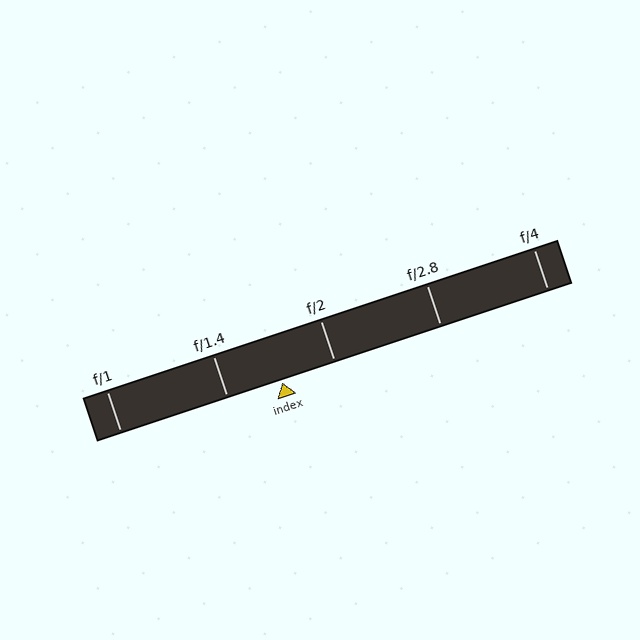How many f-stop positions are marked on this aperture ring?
There are 5 f-stop positions marked.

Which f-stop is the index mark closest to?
The index mark is closest to f/2.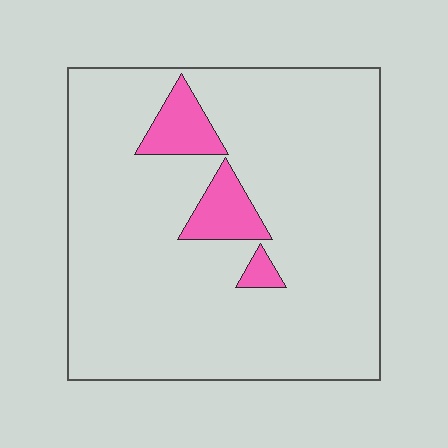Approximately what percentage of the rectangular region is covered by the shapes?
Approximately 10%.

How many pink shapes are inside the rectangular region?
3.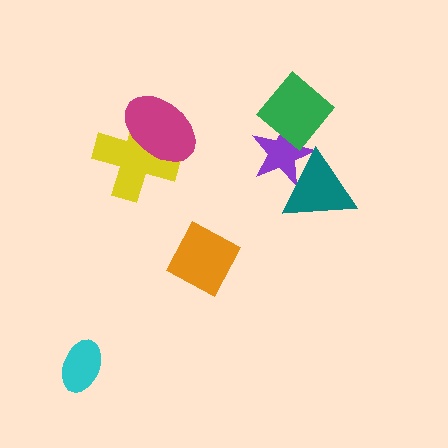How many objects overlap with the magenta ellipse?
1 object overlaps with the magenta ellipse.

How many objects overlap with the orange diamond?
0 objects overlap with the orange diamond.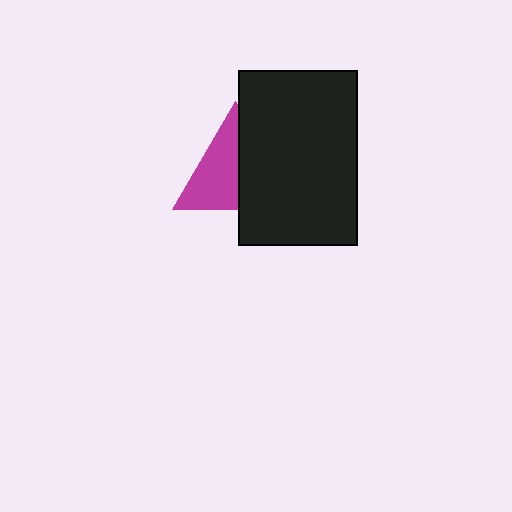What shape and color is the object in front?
The object in front is a black rectangle.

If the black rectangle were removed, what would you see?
You would see the complete magenta triangle.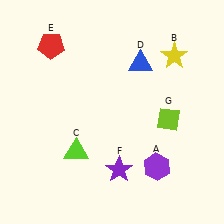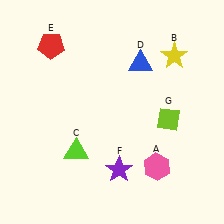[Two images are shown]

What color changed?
The hexagon (A) changed from purple in Image 1 to pink in Image 2.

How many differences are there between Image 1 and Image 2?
There is 1 difference between the two images.